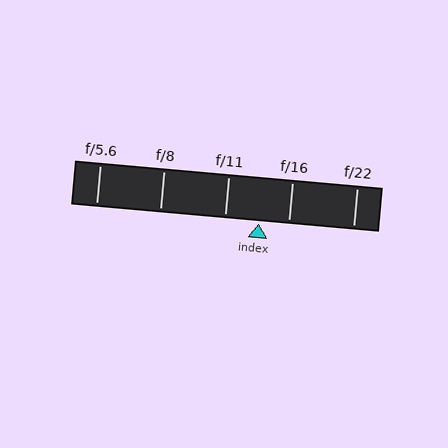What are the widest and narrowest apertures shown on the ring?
The widest aperture shown is f/5.6 and the narrowest is f/22.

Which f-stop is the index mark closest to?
The index mark is closest to f/16.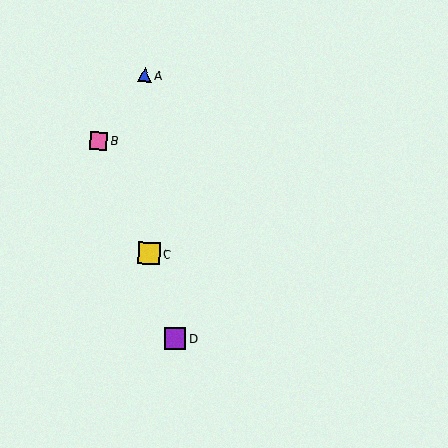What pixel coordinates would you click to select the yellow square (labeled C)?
Click at (149, 253) to select the yellow square C.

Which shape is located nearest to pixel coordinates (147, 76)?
The blue triangle (labeled A) at (145, 75) is nearest to that location.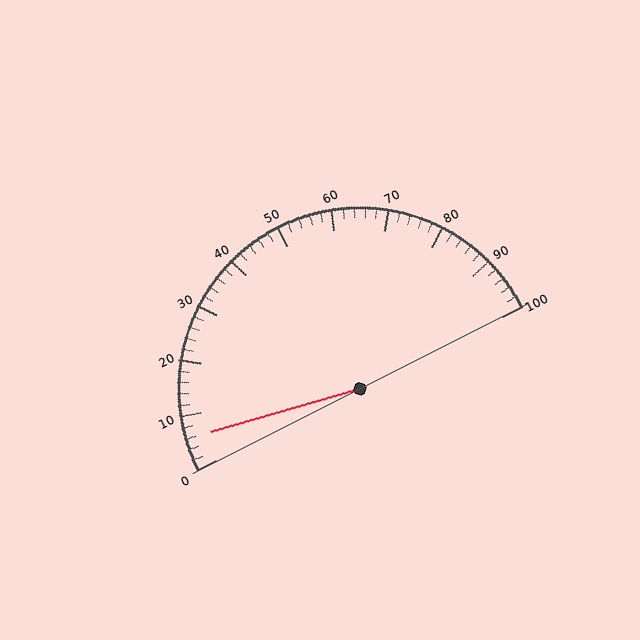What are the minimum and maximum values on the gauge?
The gauge ranges from 0 to 100.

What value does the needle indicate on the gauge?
The needle indicates approximately 6.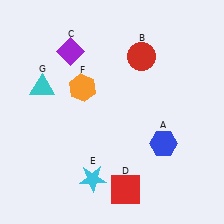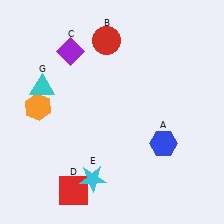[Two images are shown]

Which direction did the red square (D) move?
The red square (D) moved left.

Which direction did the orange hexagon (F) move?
The orange hexagon (F) moved left.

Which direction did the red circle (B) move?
The red circle (B) moved left.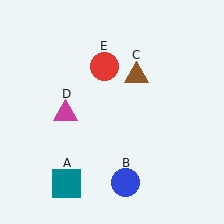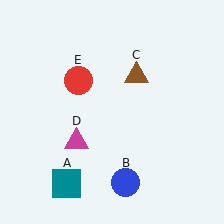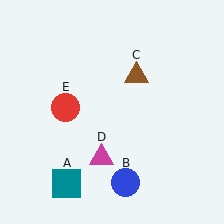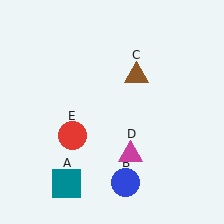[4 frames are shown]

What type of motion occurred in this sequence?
The magenta triangle (object D), red circle (object E) rotated counterclockwise around the center of the scene.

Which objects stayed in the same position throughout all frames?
Teal square (object A) and blue circle (object B) and brown triangle (object C) remained stationary.